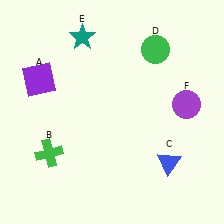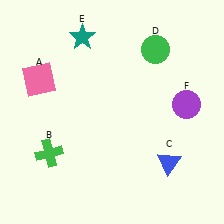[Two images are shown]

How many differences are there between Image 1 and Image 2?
There is 1 difference between the two images.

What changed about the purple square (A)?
In Image 1, A is purple. In Image 2, it changed to pink.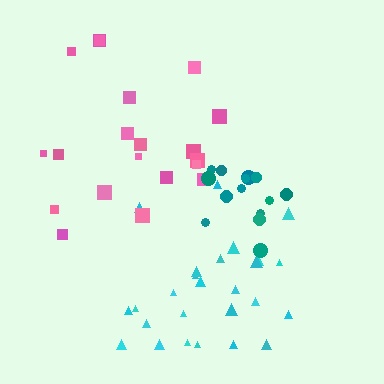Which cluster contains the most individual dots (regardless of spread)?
Cyan (27).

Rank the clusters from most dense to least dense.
teal, cyan, pink.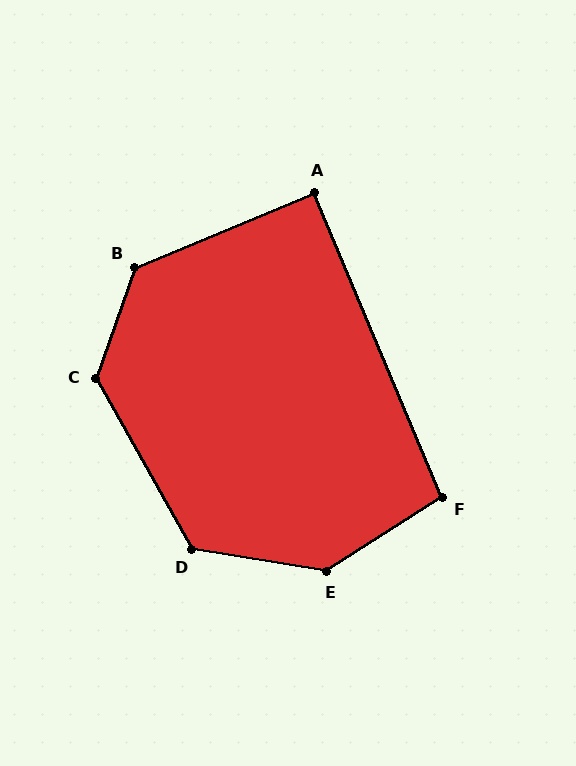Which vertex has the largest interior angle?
E, at approximately 138 degrees.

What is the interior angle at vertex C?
Approximately 131 degrees (obtuse).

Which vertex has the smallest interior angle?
A, at approximately 90 degrees.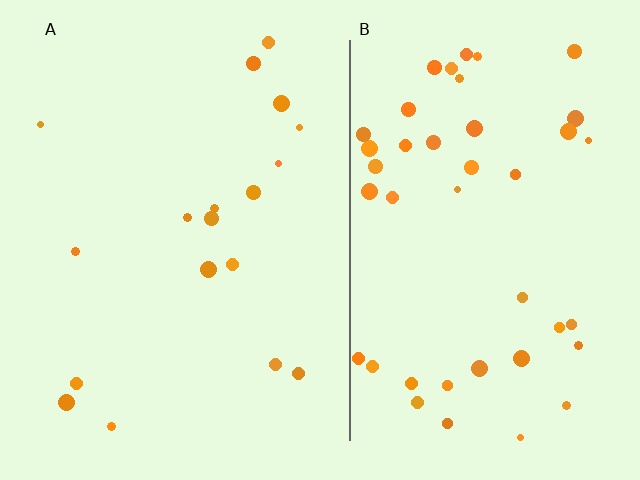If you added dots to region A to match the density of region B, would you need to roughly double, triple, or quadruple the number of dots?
Approximately double.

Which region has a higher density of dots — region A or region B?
B (the right).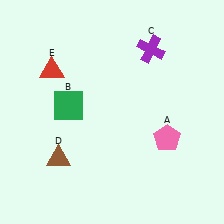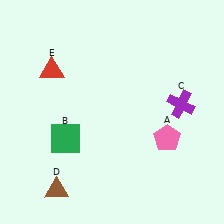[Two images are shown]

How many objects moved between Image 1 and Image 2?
3 objects moved between the two images.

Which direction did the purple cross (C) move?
The purple cross (C) moved down.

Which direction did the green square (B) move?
The green square (B) moved down.